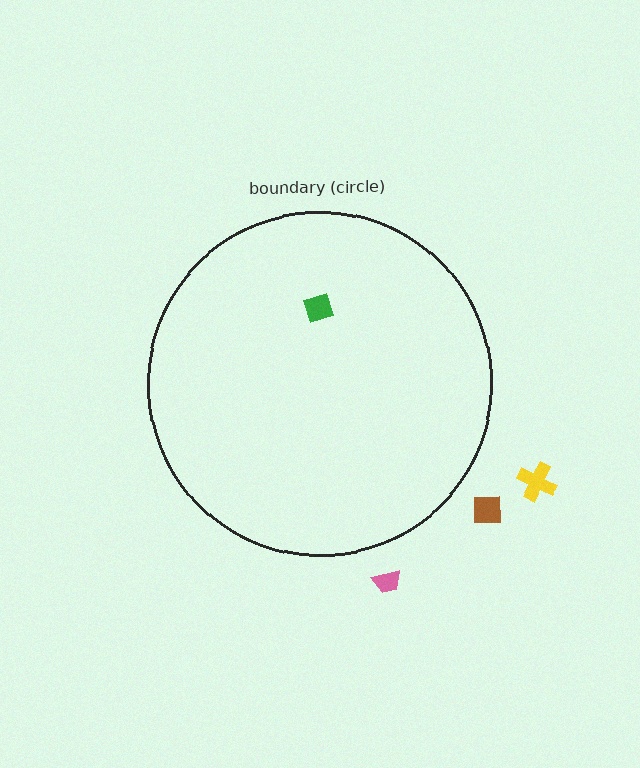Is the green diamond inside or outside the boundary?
Inside.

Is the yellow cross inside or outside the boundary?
Outside.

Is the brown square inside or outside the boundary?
Outside.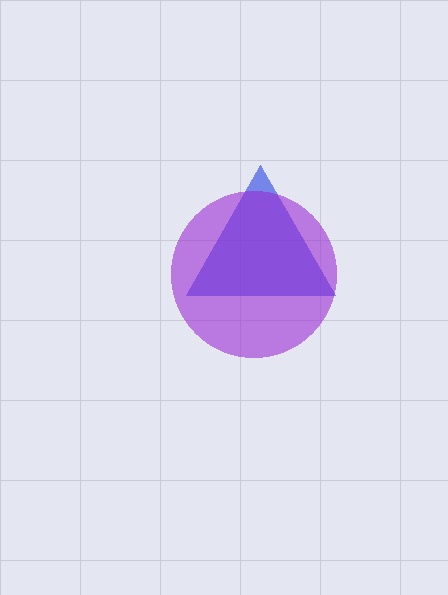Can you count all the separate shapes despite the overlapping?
Yes, there are 2 separate shapes.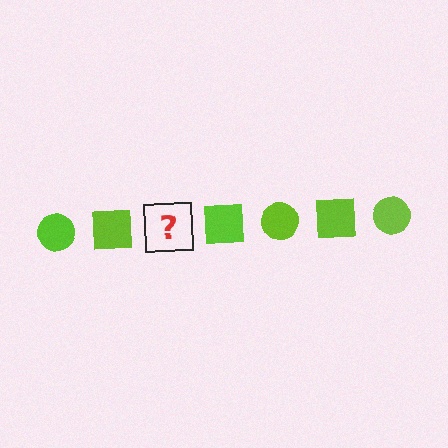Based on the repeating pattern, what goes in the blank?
The blank should be a lime circle.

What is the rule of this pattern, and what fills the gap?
The rule is that the pattern cycles through circle, square shapes in lime. The gap should be filled with a lime circle.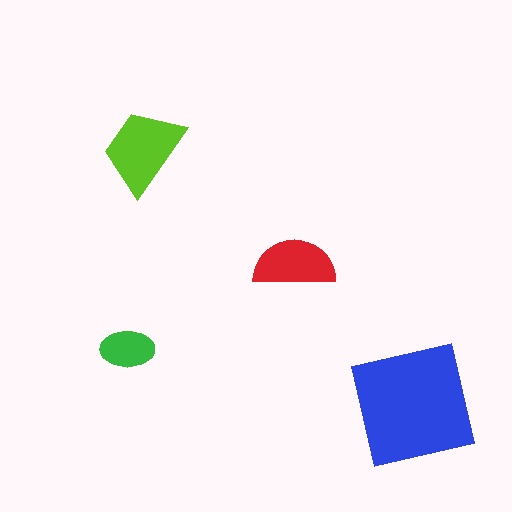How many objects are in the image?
There are 4 objects in the image.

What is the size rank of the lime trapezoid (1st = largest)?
2nd.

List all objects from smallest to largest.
The green ellipse, the red semicircle, the lime trapezoid, the blue square.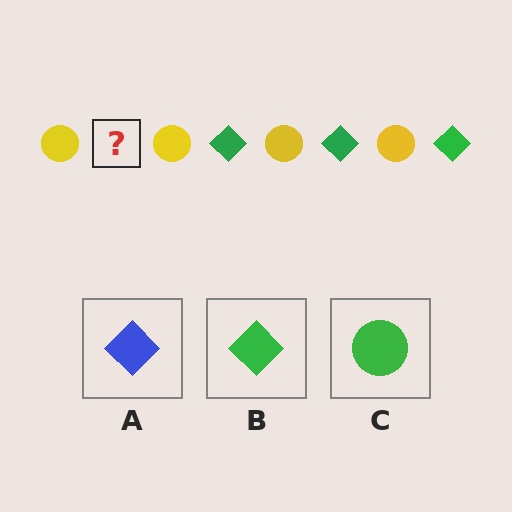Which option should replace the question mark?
Option B.